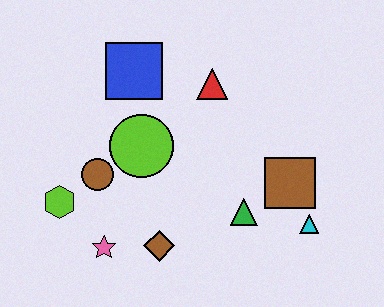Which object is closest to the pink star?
The brown diamond is closest to the pink star.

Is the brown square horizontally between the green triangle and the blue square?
No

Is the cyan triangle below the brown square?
Yes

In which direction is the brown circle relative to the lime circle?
The brown circle is to the left of the lime circle.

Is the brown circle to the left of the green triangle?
Yes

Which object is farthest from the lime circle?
The cyan triangle is farthest from the lime circle.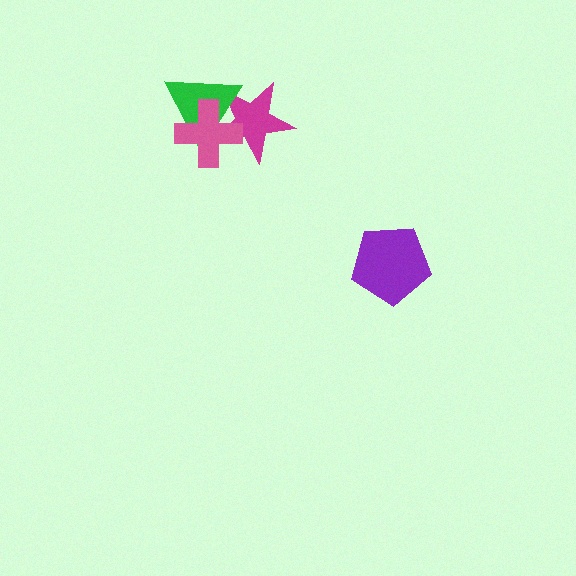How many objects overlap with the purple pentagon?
0 objects overlap with the purple pentagon.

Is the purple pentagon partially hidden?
No, no other shape covers it.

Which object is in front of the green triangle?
The pink cross is in front of the green triangle.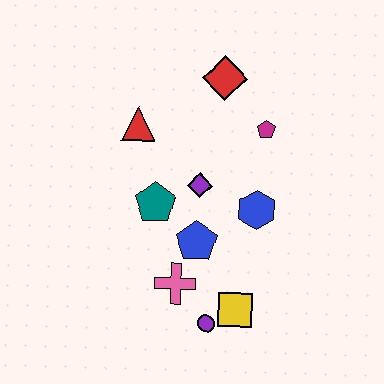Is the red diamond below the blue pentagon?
No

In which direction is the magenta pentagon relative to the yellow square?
The magenta pentagon is above the yellow square.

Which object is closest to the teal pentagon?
The purple diamond is closest to the teal pentagon.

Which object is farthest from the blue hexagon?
The red triangle is farthest from the blue hexagon.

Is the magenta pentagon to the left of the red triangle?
No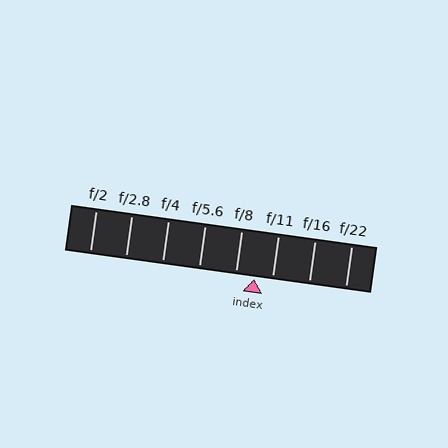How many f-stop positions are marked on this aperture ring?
There are 8 f-stop positions marked.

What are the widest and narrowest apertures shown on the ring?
The widest aperture shown is f/2 and the narrowest is f/22.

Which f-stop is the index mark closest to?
The index mark is closest to f/11.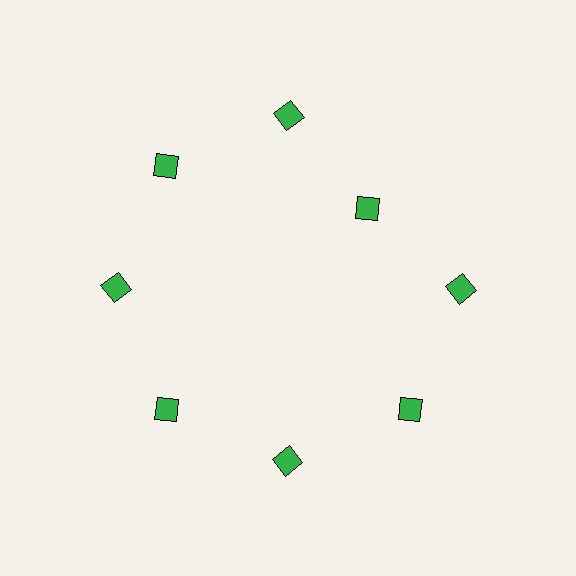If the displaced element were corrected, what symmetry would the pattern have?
It would have 8-fold rotational symmetry — the pattern would map onto itself every 45 degrees.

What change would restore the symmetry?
The symmetry would be restored by moving it outward, back onto the ring so that all 8 diamonds sit at equal angles and equal distance from the center.